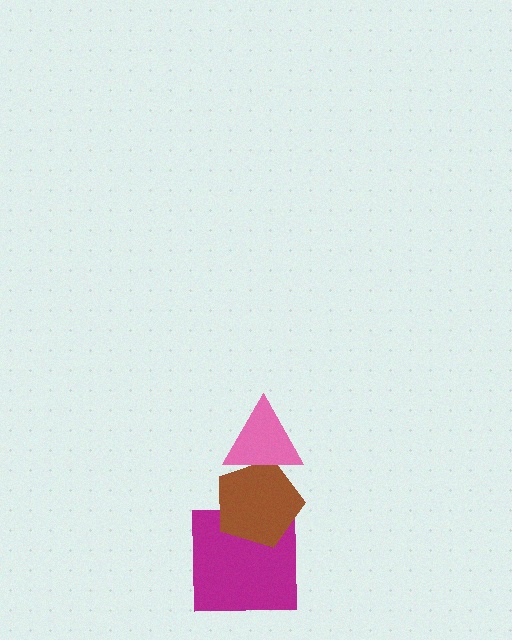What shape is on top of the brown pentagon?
The pink triangle is on top of the brown pentagon.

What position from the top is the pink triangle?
The pink triangle is 1st from the top.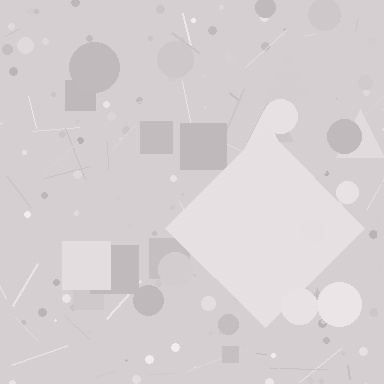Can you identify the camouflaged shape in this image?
The camouflaged shape is a diamond.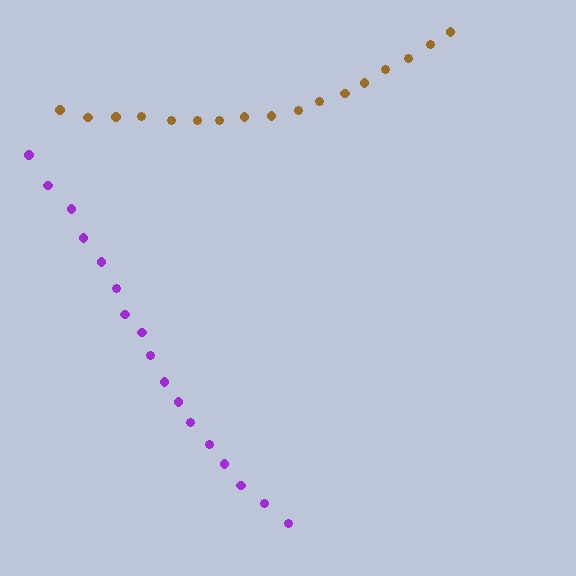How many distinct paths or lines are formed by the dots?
There are 2 distinct paths.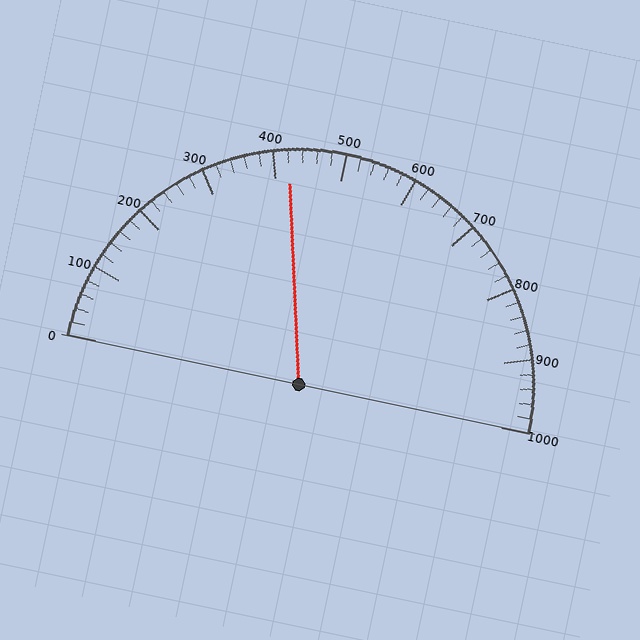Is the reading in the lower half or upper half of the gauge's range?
The reading is in the lower half of the range (0 to 1000).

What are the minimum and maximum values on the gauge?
The gauge ranges from 0 to 1000.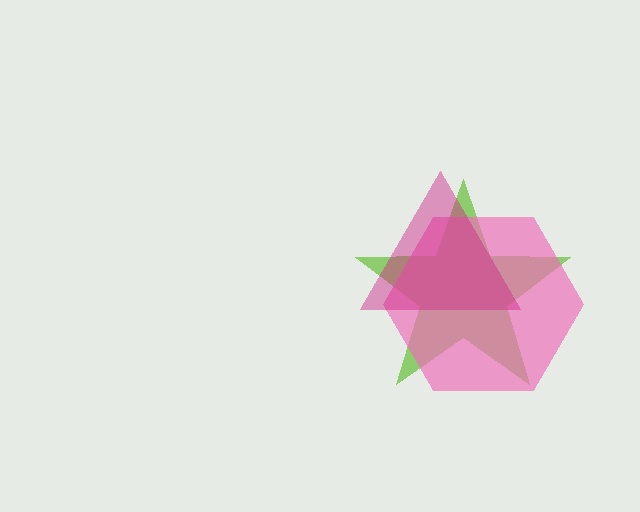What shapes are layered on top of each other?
The layered shapes are: a lime star, a pink hexagon, a magenta triangle.